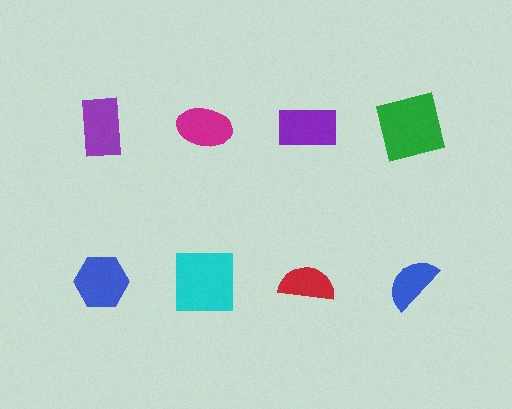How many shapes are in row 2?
4 shapes.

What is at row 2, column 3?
A red semicircle.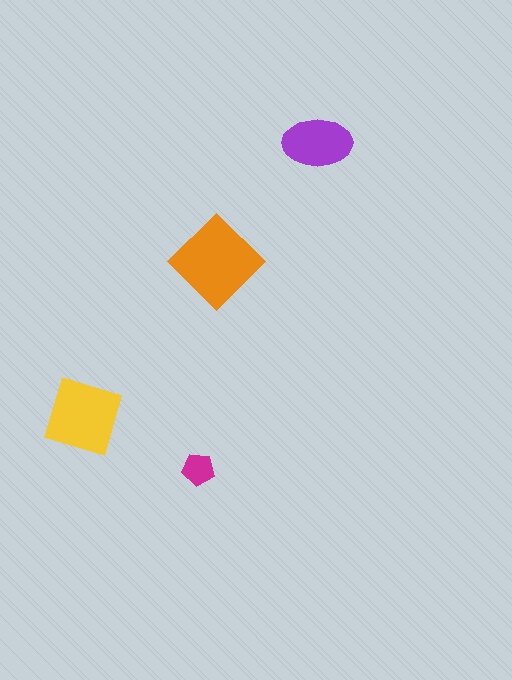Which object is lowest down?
The magenta pentagon is bottommost.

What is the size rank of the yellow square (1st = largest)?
2nd.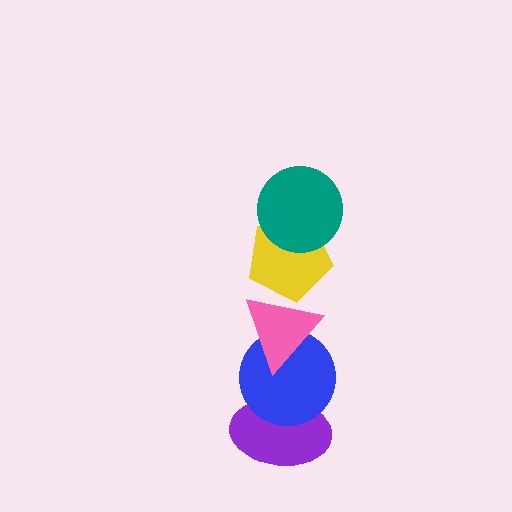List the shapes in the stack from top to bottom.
From top to bottom: the teal circle, the yellow pentagon, the pink triangle, the blue circle, the purple ellipse.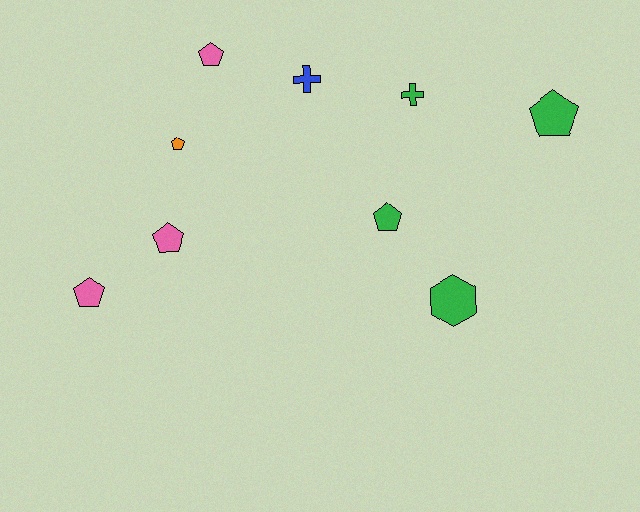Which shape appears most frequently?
Pentagon, with 6 objects.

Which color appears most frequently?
Green, with 4 objects.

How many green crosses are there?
There is 1 green cross.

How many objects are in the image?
There are 9 objects.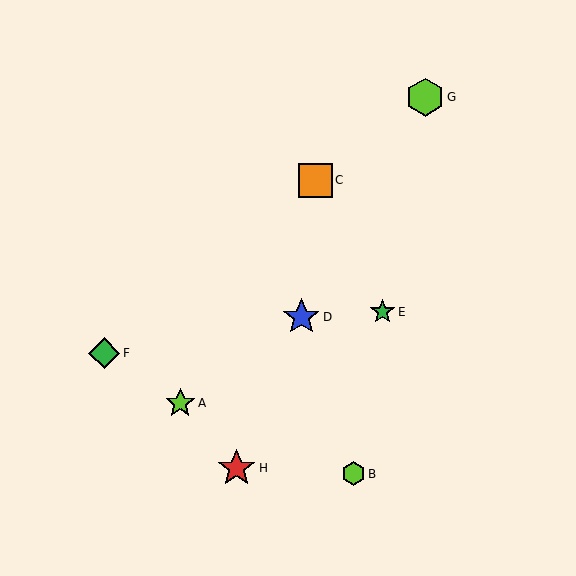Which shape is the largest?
The red star (labeled H) is the largest.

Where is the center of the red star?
The center of the red star is at (236, 468).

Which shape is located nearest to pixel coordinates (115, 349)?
The green diamond (labeled F) at (104, 353) is nearest to that location.